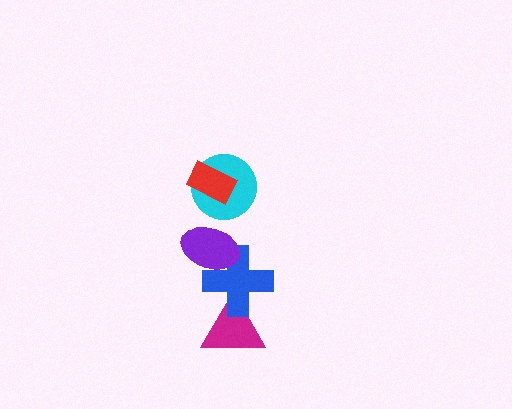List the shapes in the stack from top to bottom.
From top to bottom: the red rectangle, the cyan circle, the purple ellipse, the blue cross, the magenta triangle.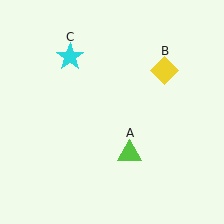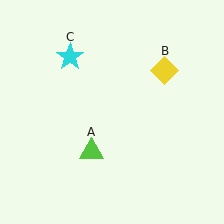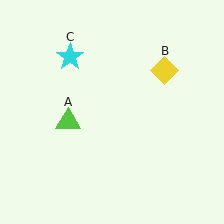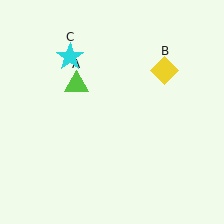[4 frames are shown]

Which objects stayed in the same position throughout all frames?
Yellow diamond (object B) and cyan star (object C) remained stationary.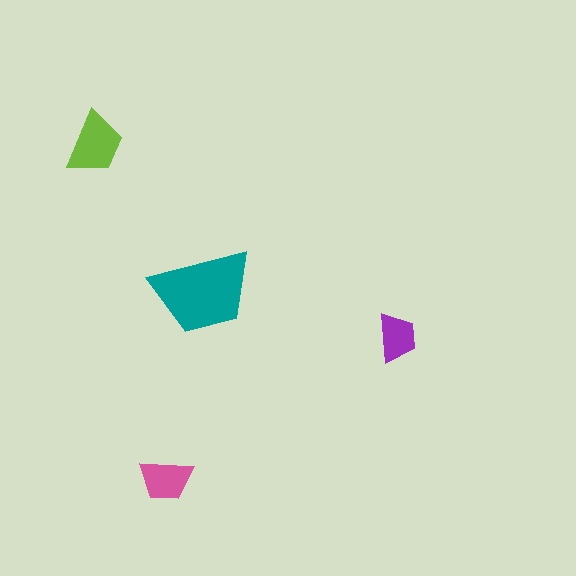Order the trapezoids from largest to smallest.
the teal one, the lime one, the pink one, the purple one.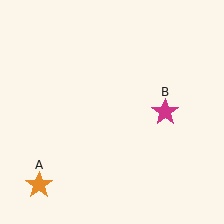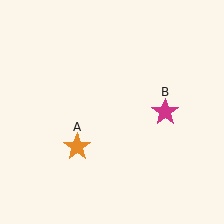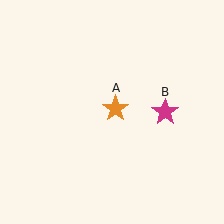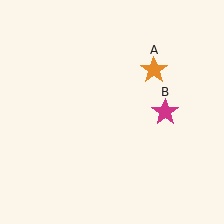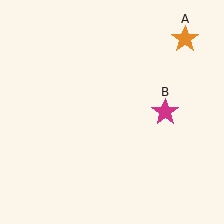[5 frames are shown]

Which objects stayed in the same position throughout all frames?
Magenta star (object B) remained stationary.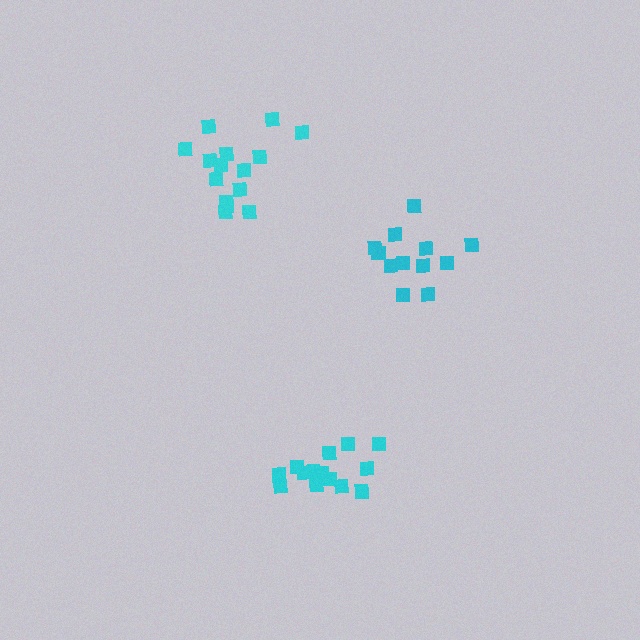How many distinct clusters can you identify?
There are 3 distinct clusters.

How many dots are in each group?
Group 1: 15 dots, Group 2: 15 dots, Group 3: 12 dots (42 total).